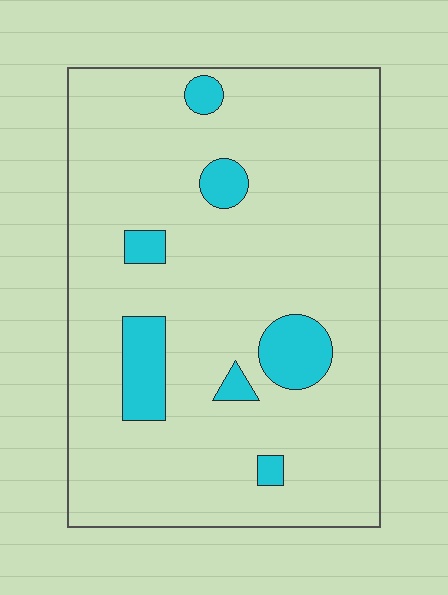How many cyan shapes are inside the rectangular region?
7.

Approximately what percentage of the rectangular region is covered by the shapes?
Approximately 10%.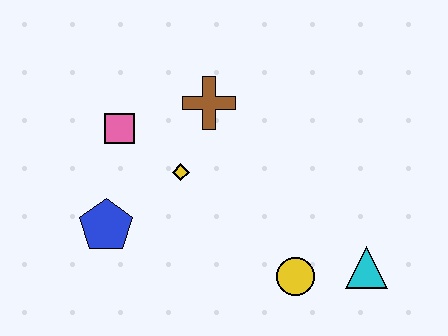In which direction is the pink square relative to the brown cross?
The pink square is to the left of the brown cross.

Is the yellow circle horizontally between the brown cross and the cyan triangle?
Yes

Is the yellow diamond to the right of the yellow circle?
No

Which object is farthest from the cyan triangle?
The pink square is farthest from the cyan triangle.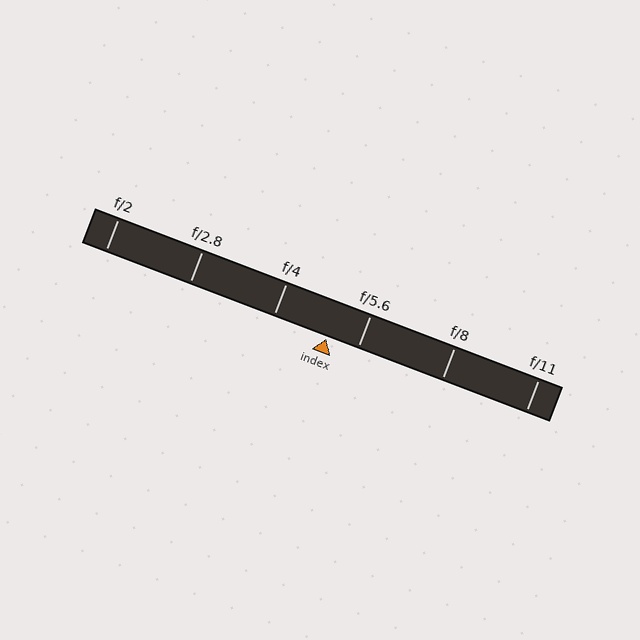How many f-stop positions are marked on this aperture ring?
There are 6 f-stop positions marked.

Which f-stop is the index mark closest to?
The index mark is closest to f/5.6.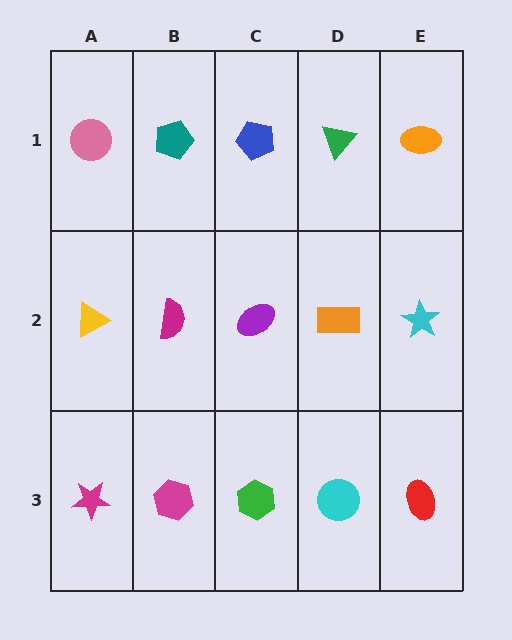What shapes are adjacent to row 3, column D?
An orange rectangle (row 2, column D), a green hexagon (row 3, column C), a red ellipse (row 3, column E).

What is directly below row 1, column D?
An orange rectangle.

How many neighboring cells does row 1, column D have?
3.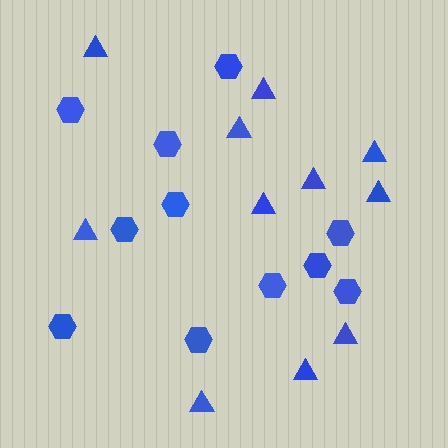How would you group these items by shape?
There are 2 groups: one group of triangles (11) and one group of hexagons (11).